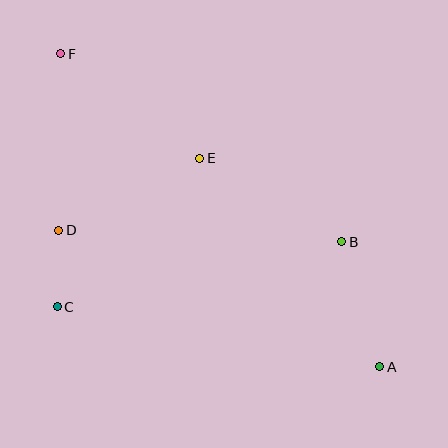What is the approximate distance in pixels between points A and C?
The distance between A and C is approximately 328 pixels.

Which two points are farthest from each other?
Points A and F are farthest from each other.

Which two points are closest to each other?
Points C and D are closest to each other.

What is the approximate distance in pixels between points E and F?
The distance between E and F is approximately 174 pixels.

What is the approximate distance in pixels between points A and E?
The distance between A and E is approximately 276 pixels.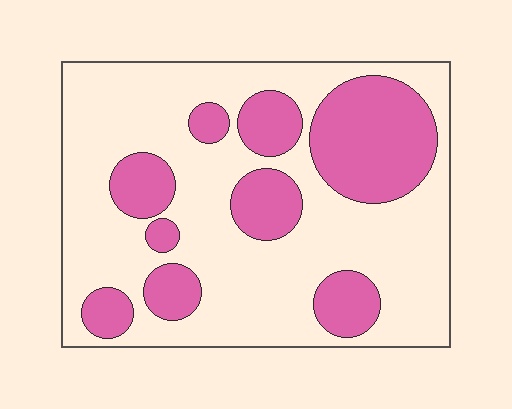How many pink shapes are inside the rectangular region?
9.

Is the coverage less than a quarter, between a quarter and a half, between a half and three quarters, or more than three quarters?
Between a quarter and a half.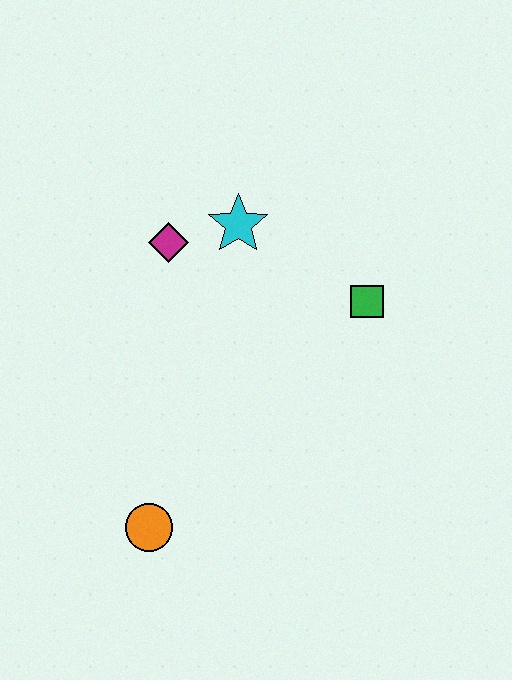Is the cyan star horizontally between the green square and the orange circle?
Yes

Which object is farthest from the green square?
The orange circle is farthest from the green square.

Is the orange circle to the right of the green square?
No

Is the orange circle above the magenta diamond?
No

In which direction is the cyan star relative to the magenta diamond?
The cyan star is to the right of the magenta diamond.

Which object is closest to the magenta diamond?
The cyan star is closest to the magenta diamond.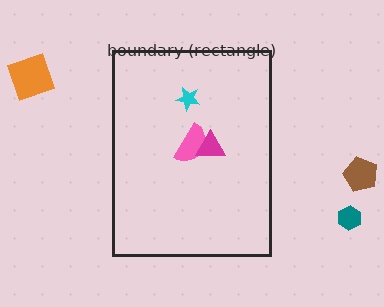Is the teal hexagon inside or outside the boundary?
Outside.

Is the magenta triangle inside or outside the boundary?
Inside.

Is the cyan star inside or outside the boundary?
Inside.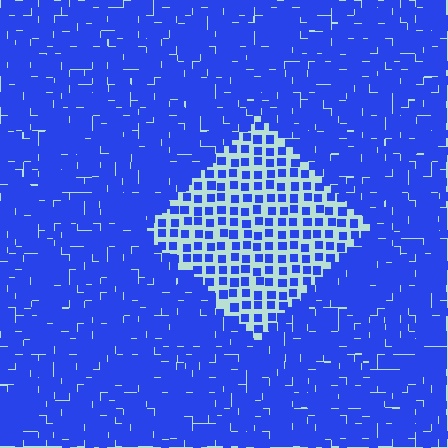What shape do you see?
I see a diamond.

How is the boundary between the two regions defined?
The boundary is defined by a change in element density (approximately 2.4x ratio). All elements are the same color, size, and shape.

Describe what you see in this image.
The image contains small blue elements arranged at two different densities. A diamond-shaped region is visible where the elements are less densely packed than the surrounding area.